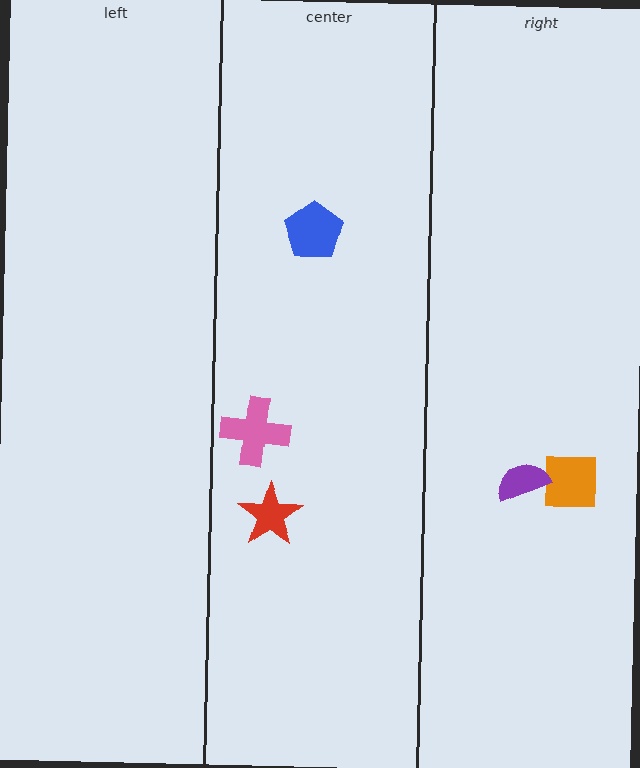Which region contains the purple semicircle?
The right region.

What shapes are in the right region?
The orange square, the purple semicircle.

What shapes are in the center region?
The red star, the blue pentagon, the pink cross.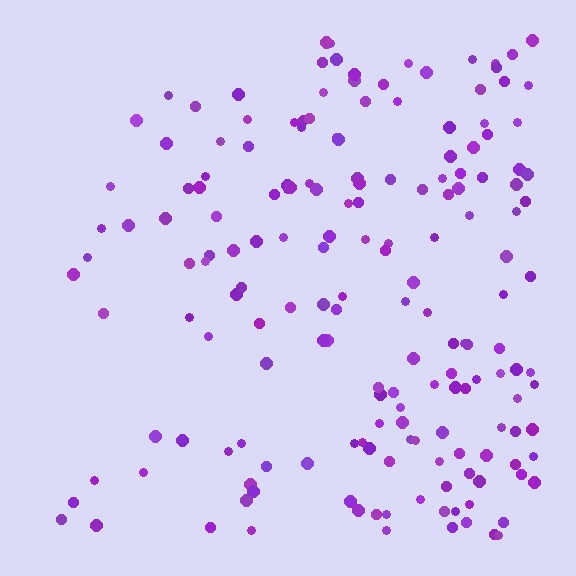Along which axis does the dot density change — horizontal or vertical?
Horizontal.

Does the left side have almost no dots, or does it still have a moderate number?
Still a moderate number, just noticeably fewer than the right.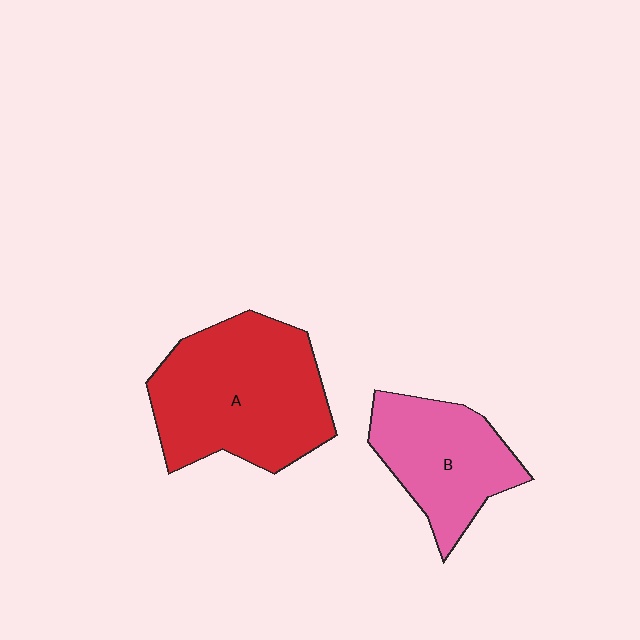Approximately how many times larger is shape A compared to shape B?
Approximately 1.5 times.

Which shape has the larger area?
Shape A (red).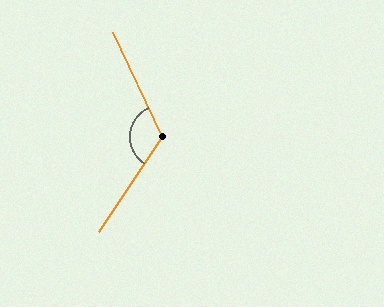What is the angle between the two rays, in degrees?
Approximately 122 degrees.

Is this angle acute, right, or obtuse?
It is obtuse.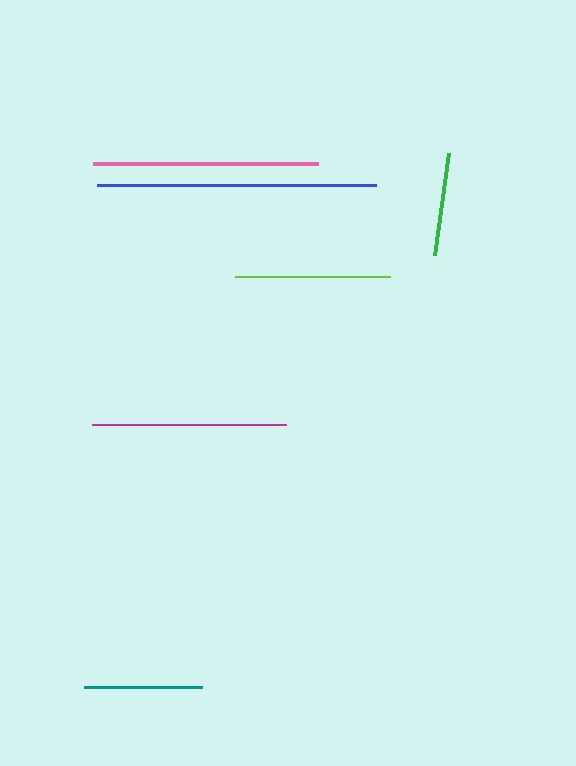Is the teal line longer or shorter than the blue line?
The blue line is longer than the teal line.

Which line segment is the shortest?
The green line is the shortest at approximately 103 pixels.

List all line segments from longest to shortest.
From longest to shortest: blue, pink, magenta, lime, teal, green.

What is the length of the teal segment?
The teal segment is approximately 118 pixels long.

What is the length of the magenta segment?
The magenta segment is approximately 195 pixels long.